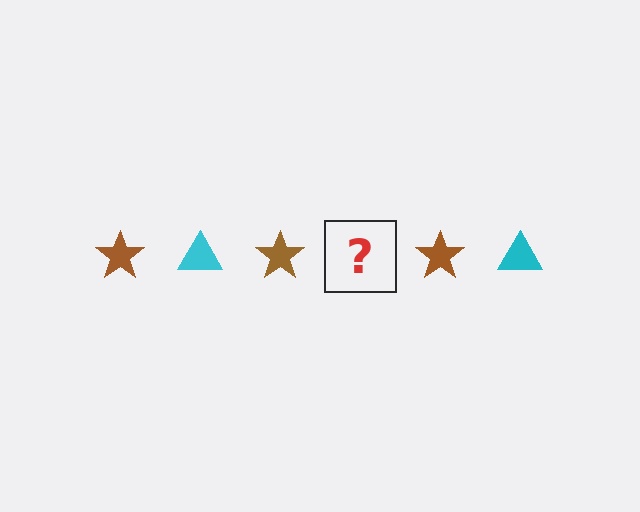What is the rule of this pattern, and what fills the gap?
The rule is that the pattern alternates between brown star and cyan triangle. The gap should be filled with a cyan triangle.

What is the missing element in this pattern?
The missing element is a cyan triangle.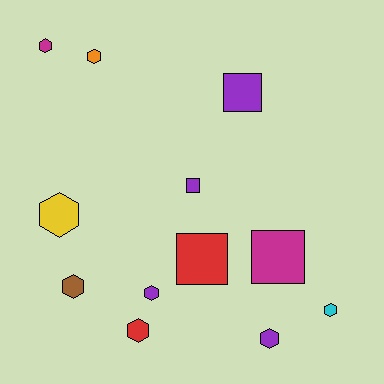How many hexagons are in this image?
There are 8 hexagons.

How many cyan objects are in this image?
There is 1 cyan object.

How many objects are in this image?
There are 12 objects.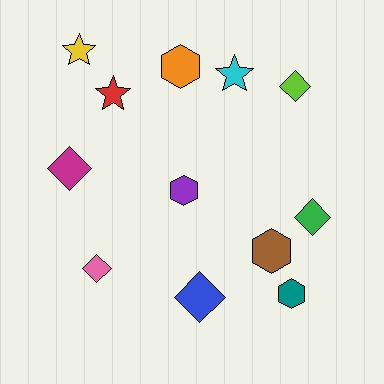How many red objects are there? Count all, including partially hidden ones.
There is 1 red object.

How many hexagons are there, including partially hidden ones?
There are 4 hexagons.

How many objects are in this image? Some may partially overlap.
There are 12 objects.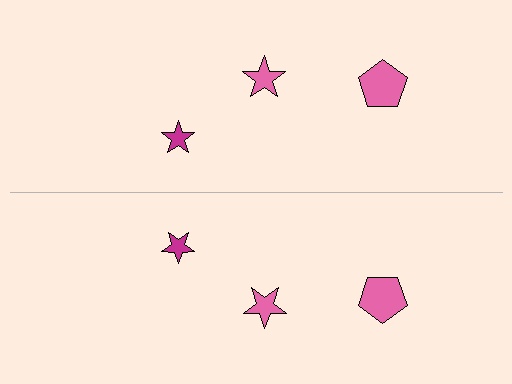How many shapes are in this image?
There are 6 shapes in this image.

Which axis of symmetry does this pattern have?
The pattern has a horizontal axis of symmetry running through the center of the image.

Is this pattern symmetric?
Yes, this pattern has bilateral (reflection) symmetry.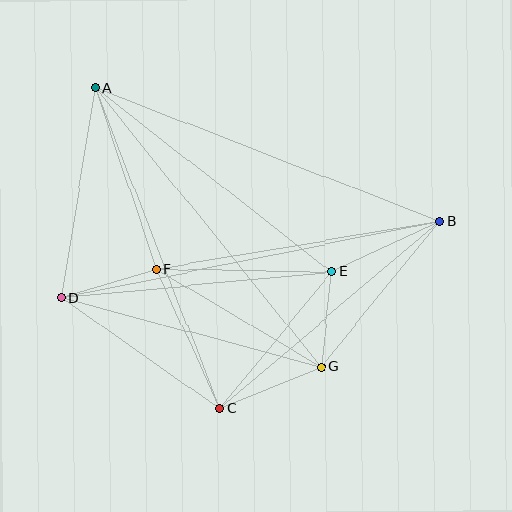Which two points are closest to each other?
Points E and G are closest to each other.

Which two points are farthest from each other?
Points B and D are farthest from each other.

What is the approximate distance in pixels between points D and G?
The distance between D and G is approximately 269 pixels.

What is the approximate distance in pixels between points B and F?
The distance between B and F is approximately 287 pixels.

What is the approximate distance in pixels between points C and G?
The distance between C and G is approximately 110 pixels.